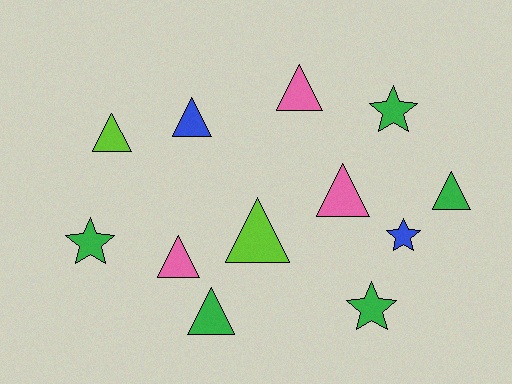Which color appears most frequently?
Green, with 5 objects.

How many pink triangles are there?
There are 3 pink triangles.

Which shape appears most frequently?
Triangle, with 8 objects.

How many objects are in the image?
There are 12 objects.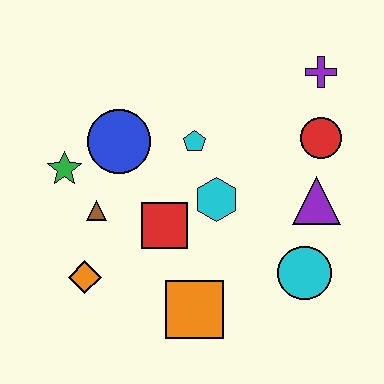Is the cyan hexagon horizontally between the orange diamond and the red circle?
Yes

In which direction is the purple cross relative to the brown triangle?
The purple cross is to the right of the brown triangle.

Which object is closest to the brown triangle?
The green star is closest to the brown triangle.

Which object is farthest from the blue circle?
The cyan circle is farthest from the blue circle.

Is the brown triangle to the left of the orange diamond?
No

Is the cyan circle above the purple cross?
No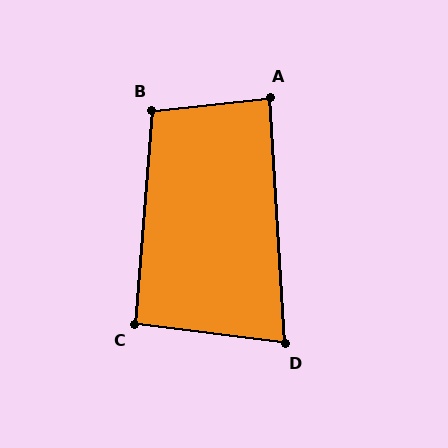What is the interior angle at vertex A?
Approximately 87 degrees (approximately right).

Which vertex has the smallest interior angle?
D, at approximately 79 degrees.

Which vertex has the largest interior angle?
B, at approximately 101 degrees.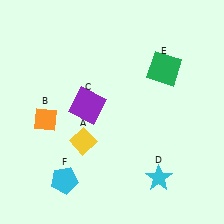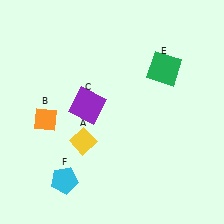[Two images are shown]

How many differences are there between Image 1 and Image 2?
There is 1 difference between the two images.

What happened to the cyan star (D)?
The cyan star (D) was removed in Image 2. It was in the bottom-right area of Image 1.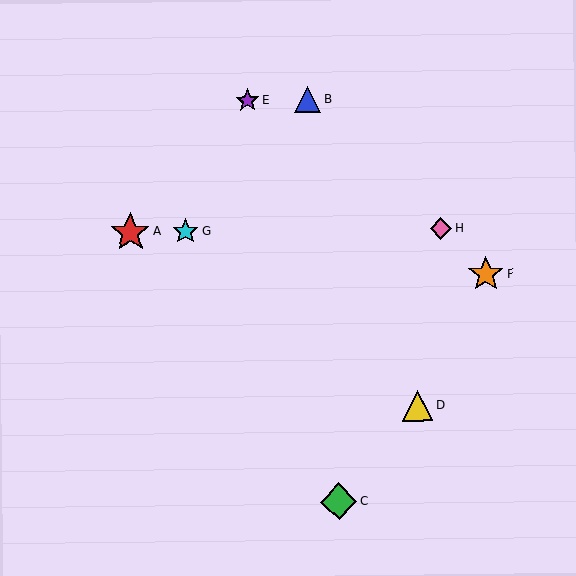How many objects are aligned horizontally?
3 objects (A, G, H) are aligned horizontally.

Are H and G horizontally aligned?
Yes, both are at y≈229.